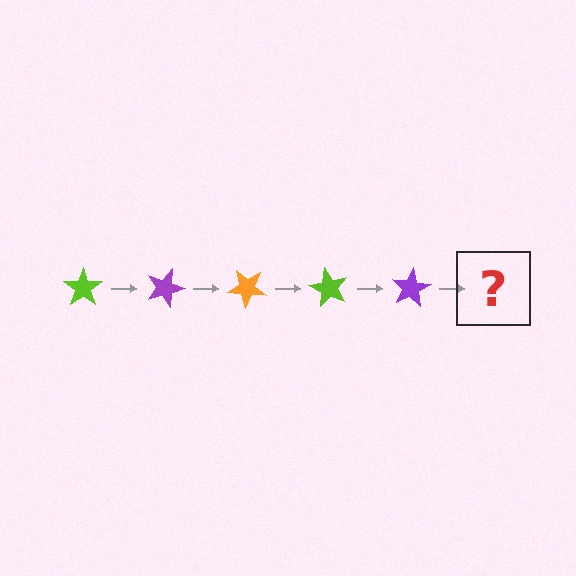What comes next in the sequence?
The next element should be an orange star, rotated 100 degrees from the start.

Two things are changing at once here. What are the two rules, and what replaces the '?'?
The two rules are that it rotates 20 degrees each step and the color cycles through lime, purple, and orange. The '?' should be an orange star, rotated 100 degrees from the start.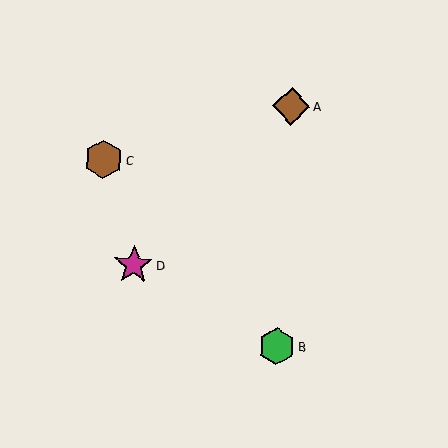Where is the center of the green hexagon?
The center of the green hexagon is at (277, 346).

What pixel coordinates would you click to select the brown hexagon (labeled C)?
Click at (104, 159) to select the brown hexagon C.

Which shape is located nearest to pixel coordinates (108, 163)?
The brown hexagon (labeled C) at (104, 159) is nearest to that location.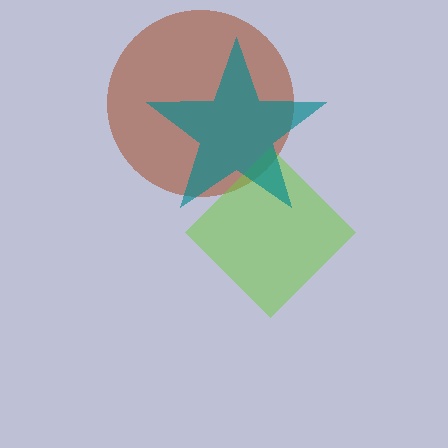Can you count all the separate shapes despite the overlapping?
Yes, there are 3 separate shapes.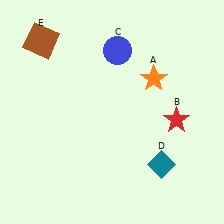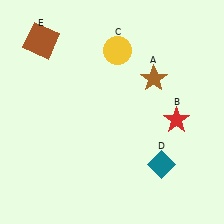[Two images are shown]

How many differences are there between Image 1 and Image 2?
There are 2 differences between the two images.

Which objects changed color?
A changed from orange to brown. C changed from blue to yellow.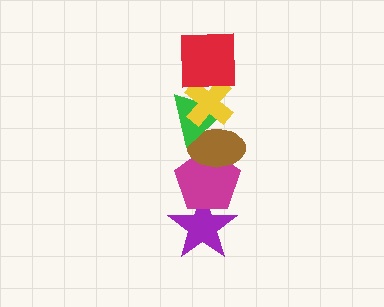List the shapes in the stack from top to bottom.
From top to bottom: the red square, the yellow cross, the green triangle, the brown ellipse, the magenta pentagon, the purple star.